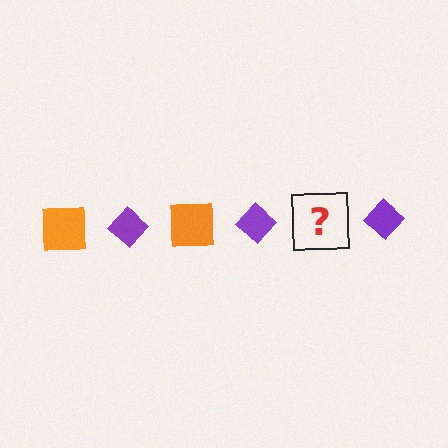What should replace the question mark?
The question mark should be replaced with an orange square.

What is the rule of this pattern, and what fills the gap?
The rule is that the pattern alternates between orange square and purple diamond. The gap should be filled with an orange square.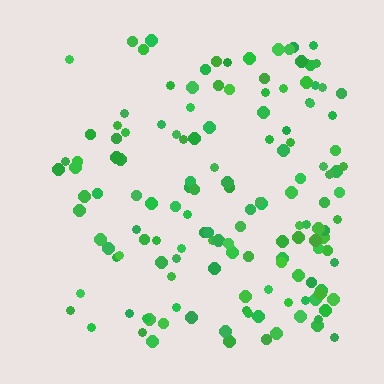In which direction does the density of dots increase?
From left to right, with the right side densest.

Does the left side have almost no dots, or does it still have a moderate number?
Still a moderate number, just noticeably fewer than the right.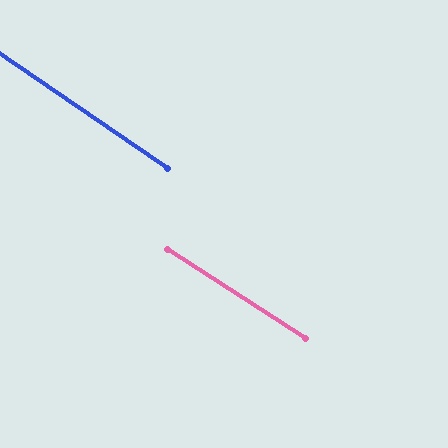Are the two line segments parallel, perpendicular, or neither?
Parallel — their directions differ by only 1.4°.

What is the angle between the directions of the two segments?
Approximately 1 degree.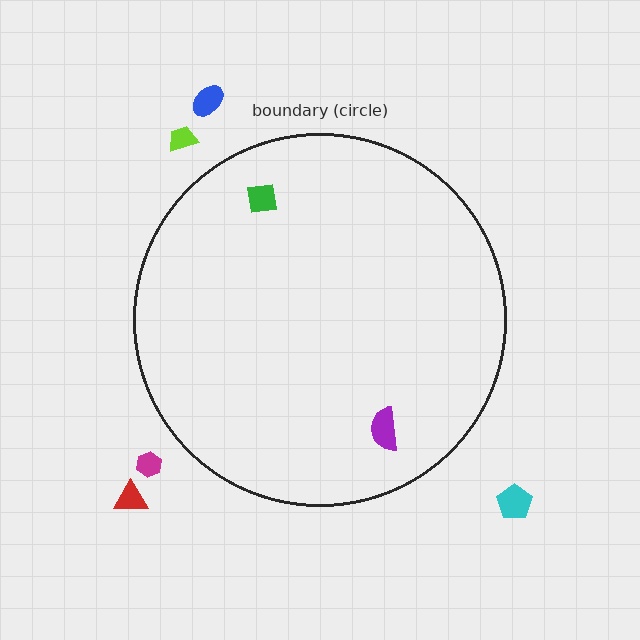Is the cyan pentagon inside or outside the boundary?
Outside.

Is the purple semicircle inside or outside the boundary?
Inside.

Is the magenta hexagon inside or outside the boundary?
Outside.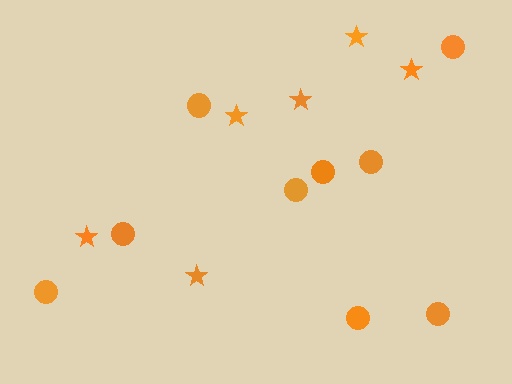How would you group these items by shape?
There are 2 groups: one group of circles (9) and one group of stars (6).